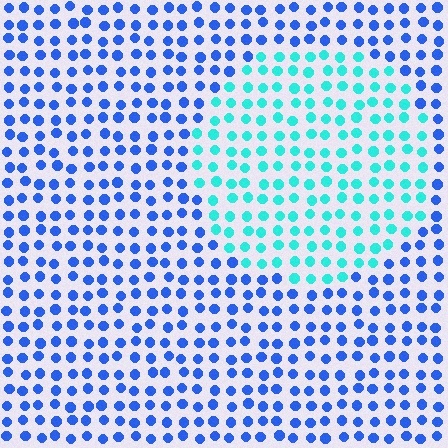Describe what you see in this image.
The image is filled with small blue elements in a uniform arrangement. A circle-shaped region is visible where the elements are tinted to a slightly different hue, forming a subtle color boundary.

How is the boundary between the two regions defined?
The boundary is defined purely by a slight shift in hue (about 48 degrees). Spacing, size, and orientation are identical on both sides.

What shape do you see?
I see a circle.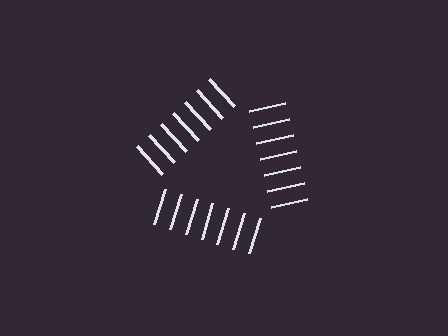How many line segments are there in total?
21 — 7 along each of the 3 edges.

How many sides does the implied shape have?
3 sides — the line-ends trace a triangle.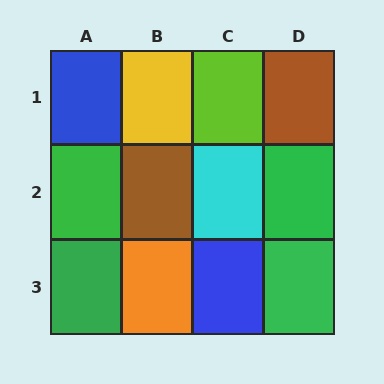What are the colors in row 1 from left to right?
Blue, yellow, lime, brown.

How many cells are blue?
2 cells are blue.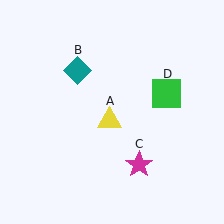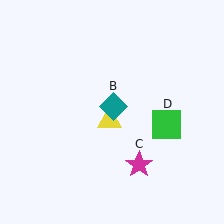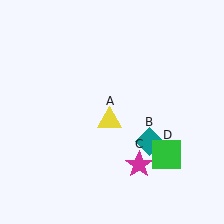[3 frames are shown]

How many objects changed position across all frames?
2 objects changed position: teal diamond (object B), green square (object D).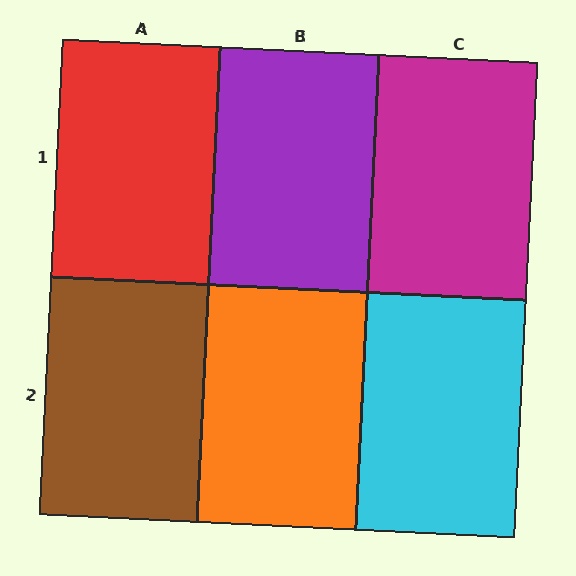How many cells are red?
1 cell is red.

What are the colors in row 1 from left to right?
Red, purple, magenta.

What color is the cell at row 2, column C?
Cyan.